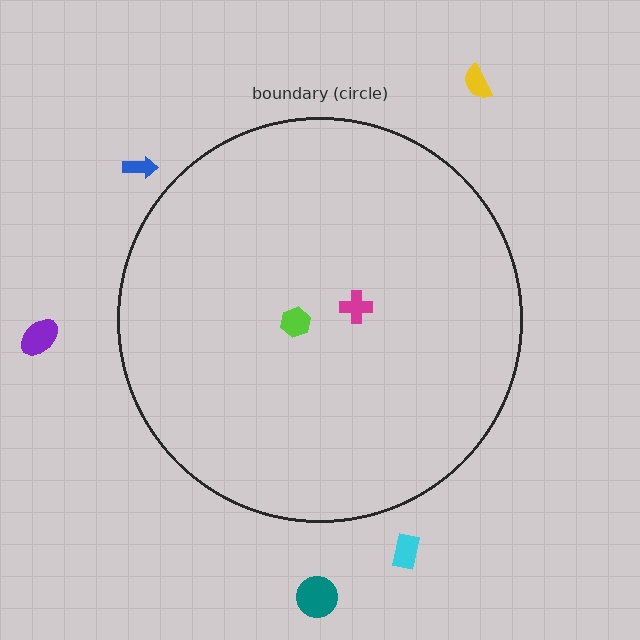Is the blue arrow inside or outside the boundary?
Outside.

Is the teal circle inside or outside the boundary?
Outside.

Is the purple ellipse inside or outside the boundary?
Outside.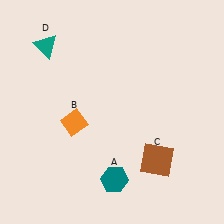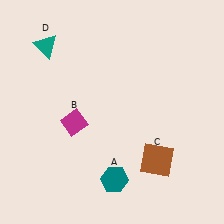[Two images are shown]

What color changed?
The diamond (B) changed from orange in Image 1 to magenta in Image 2.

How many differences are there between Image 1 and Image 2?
There is 1 difference between the two images.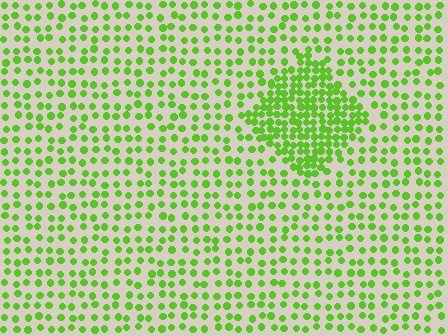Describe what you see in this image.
The image contains small lime elements arranged at two different densities. A diamond-shaped region is visible where the elements are more densely packed than the surrounding area.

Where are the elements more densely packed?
The elements are more densely packed inside the diamond boundary.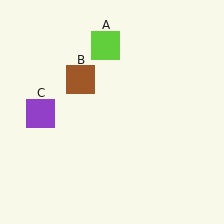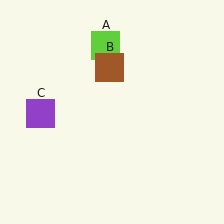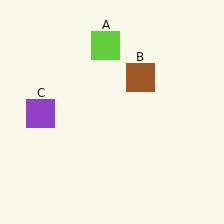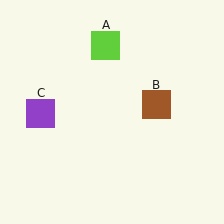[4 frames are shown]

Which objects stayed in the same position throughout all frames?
Lime square (object A) and purple square (object C) remained stationary.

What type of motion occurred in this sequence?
The brown square (object B) rotated clockwise around the center of the scene.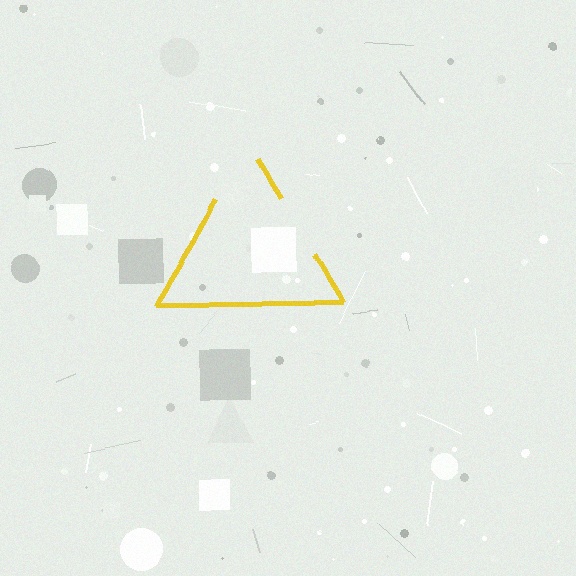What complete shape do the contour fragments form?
The contour fragments form a triangle.